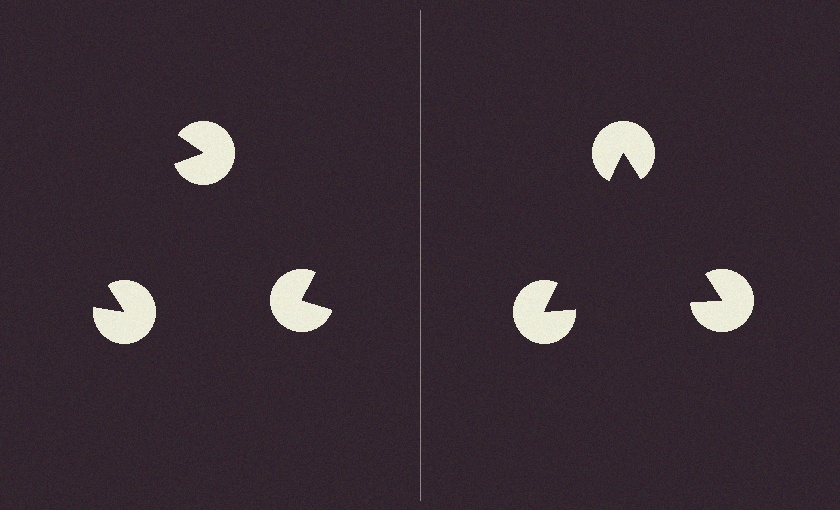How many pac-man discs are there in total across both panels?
6 — 3 on each side.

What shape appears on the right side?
An illusory triangle.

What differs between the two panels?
The pac-man discs are positioned identically on both sides; only the wedge orientations differ. On the right they align to a triangle; on the left they are misaligned.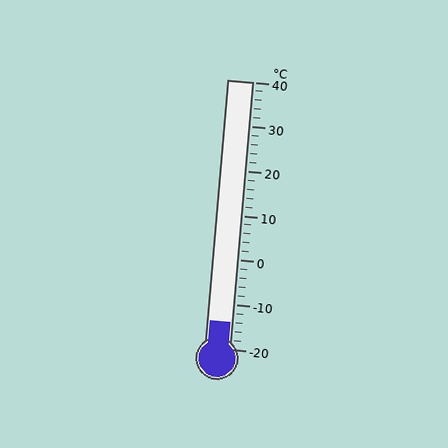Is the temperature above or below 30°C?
The temperature is below 30°C.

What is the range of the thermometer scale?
The thermometer scale ranges from -20°C to 40°C.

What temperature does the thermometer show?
The thermometer shows approximately -14°C.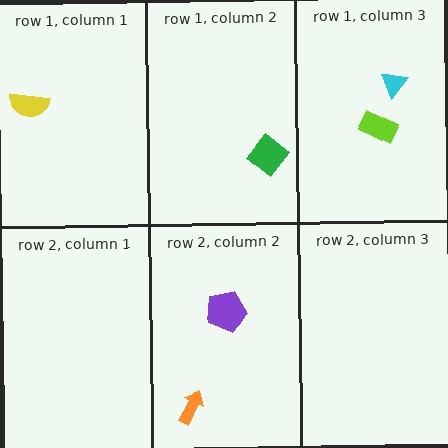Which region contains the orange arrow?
The row 2, column 2 region.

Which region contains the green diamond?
The row 1, column 2 region.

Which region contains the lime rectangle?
The row 1, column 3 region.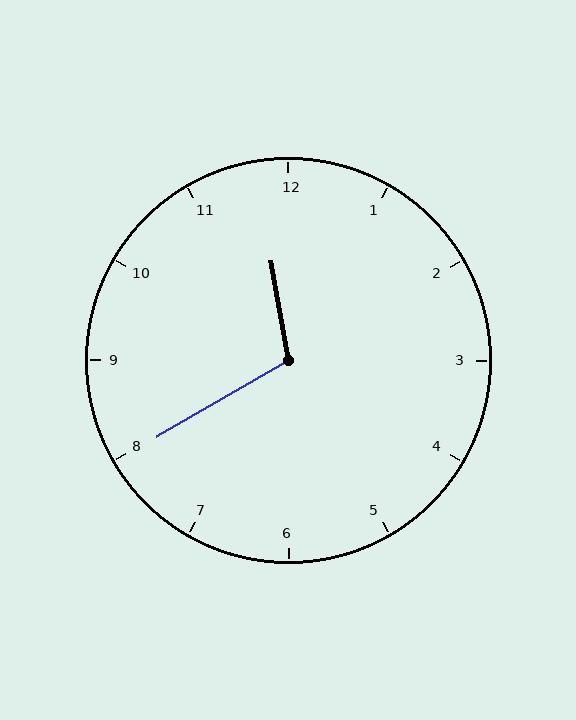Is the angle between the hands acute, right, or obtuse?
It is obtuse.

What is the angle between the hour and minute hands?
Approximately 110 degrees.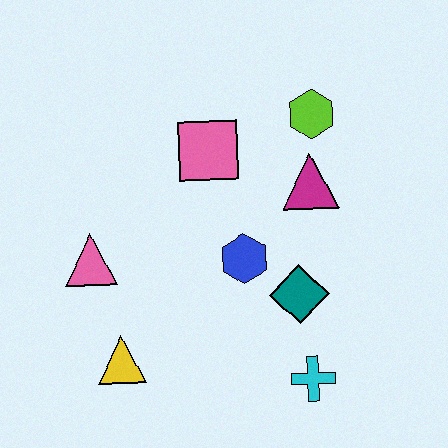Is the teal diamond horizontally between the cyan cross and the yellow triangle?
Yes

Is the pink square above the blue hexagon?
Yes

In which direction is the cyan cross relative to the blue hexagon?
The cyan cross is below the blue hexagon.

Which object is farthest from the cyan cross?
The lime hexagon is farthest from the cyan cross.